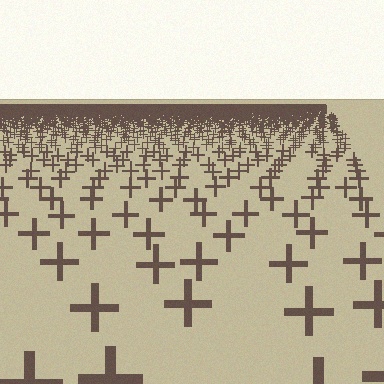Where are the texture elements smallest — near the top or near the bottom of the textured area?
Near the top.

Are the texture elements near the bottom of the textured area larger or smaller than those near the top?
Larger. Near the bottom, elements are closer to the viewer and appear at a bigger on-screen size.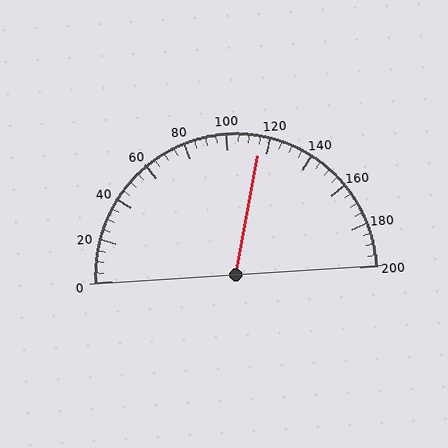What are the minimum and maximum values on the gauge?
The gauge ranges from 0 to 200.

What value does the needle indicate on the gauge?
The needle indicates approximately 115.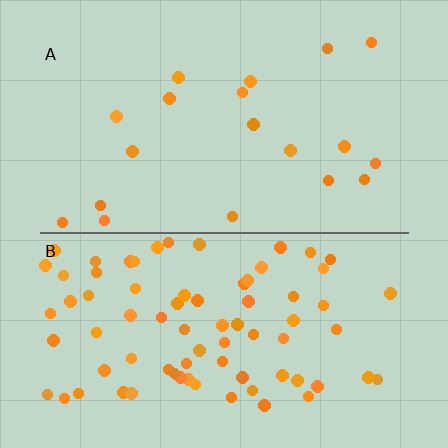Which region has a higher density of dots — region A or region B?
B (the bottom).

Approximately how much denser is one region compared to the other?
Approximately 4.0× — region B over region A.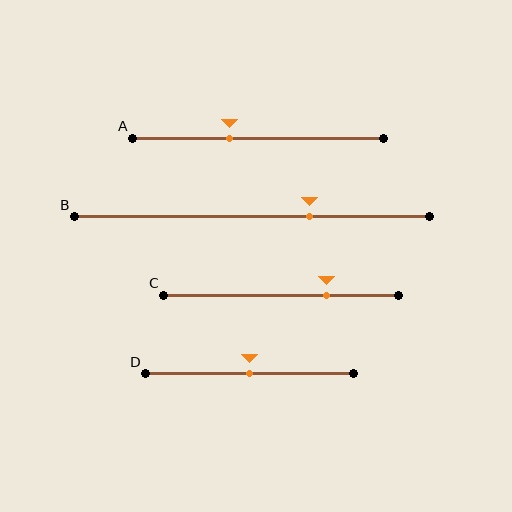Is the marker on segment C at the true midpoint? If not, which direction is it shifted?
No, the marker on segment C is shifted to the right by about 19% of the segment length.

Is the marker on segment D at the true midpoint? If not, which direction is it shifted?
Yes, the marker on segment D is at the true midpoint.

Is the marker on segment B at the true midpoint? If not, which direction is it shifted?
No, the marker on segment B is shifted to the right by about 16% of the segment length.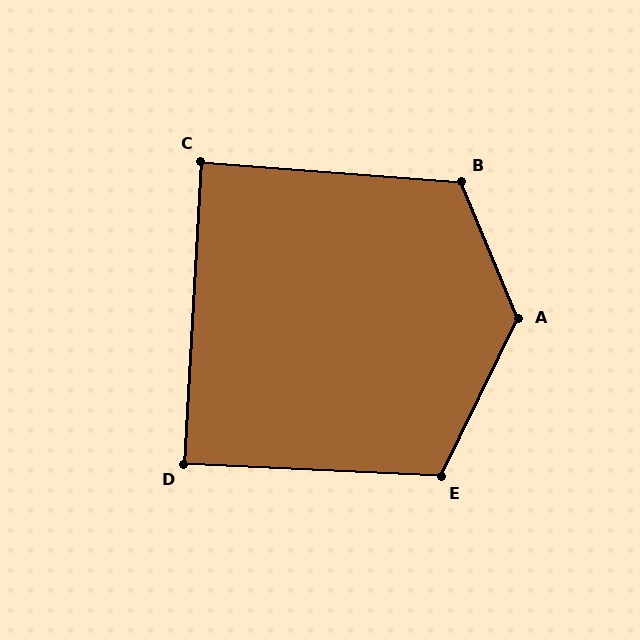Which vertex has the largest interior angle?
A, at approximately 132 degrees.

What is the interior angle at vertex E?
Approximately 113 degrees (obtuse).